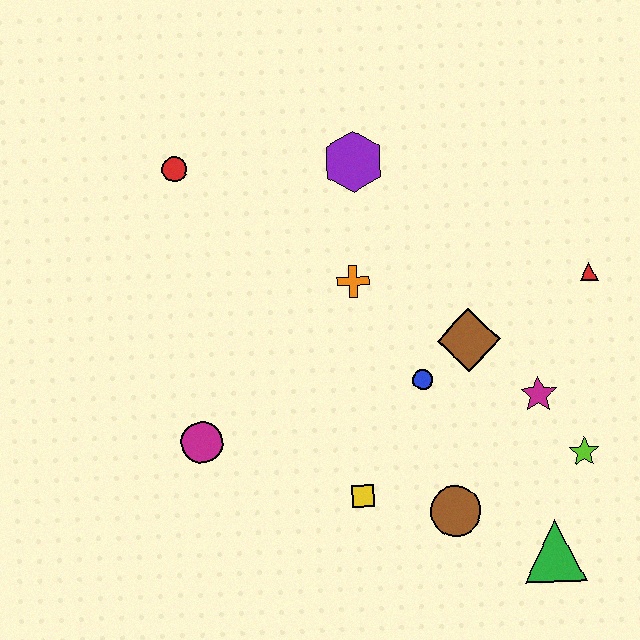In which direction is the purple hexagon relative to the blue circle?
The purple hexagon is above the blue circle.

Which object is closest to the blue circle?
The brown diamond is closest to the blue circle.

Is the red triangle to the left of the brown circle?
No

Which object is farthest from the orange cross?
The green triangle is farthest from the orange cross.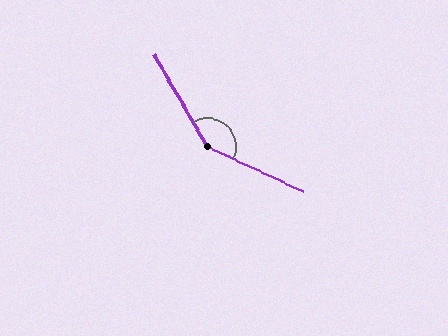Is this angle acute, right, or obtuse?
It is obtuse.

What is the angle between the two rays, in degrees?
Approximately 145 degrees.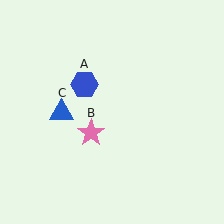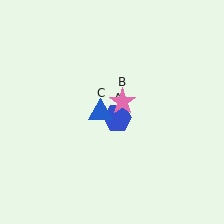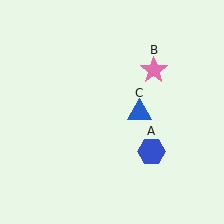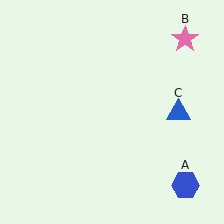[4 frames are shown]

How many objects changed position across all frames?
3 objects changed position: blue hexagon (object A), pink star (object B), blue triangle (object C).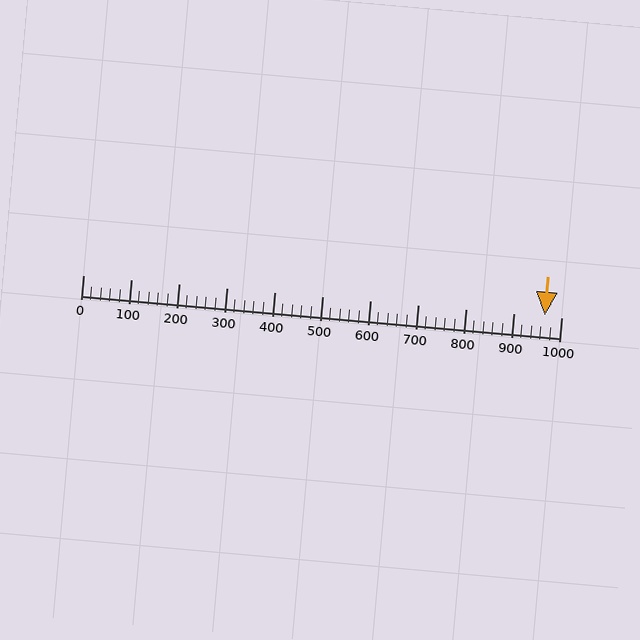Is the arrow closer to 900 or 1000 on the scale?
The arrow is closer to 1000.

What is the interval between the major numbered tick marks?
The major tick marks are spaced 100 units apart.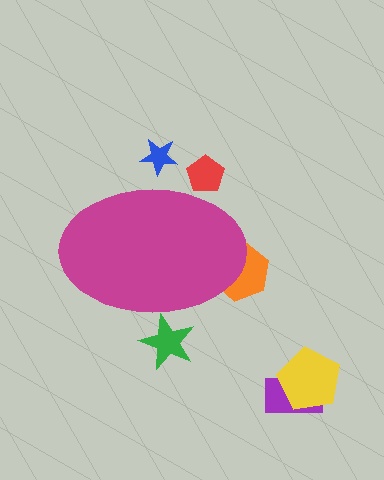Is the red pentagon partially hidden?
Yes, the red pentagon is partially hidden behind the magenta ellipse.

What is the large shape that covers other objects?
A magenta ellipse.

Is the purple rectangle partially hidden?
No, the purple rectangle is fully visible.